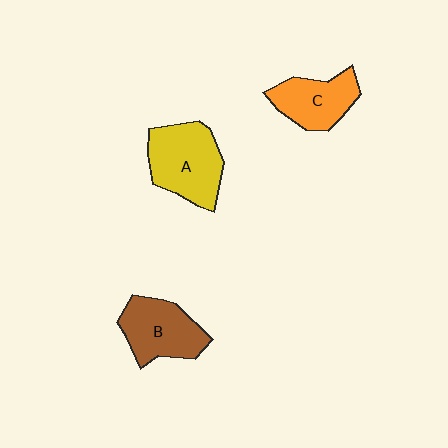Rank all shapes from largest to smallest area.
From largest to smallest: A (yellow), B (brown), C (orange).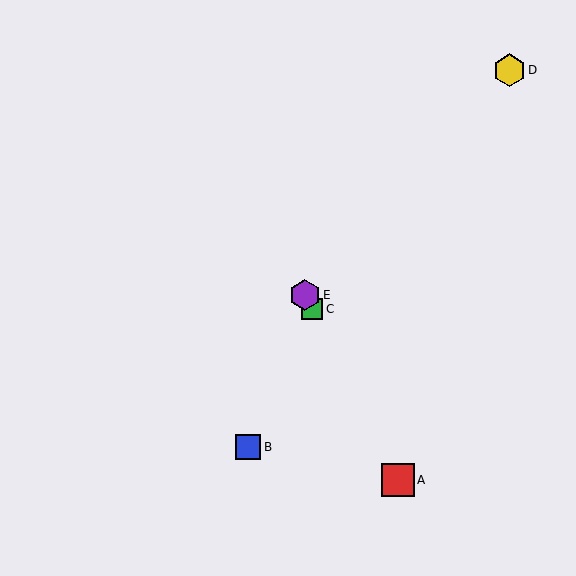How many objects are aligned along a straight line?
3 objects (A, C, E) are aligned along a straight line.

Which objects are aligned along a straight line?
Objects A, C, E are aligned along a straight line.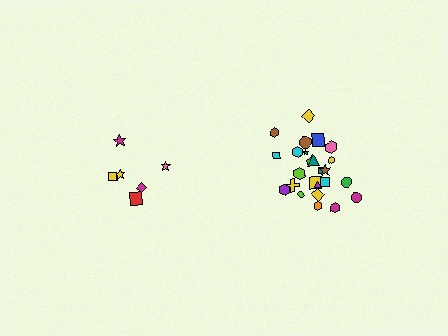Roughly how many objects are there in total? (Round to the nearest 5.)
Roughly 30 objects in total.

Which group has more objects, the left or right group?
The right group.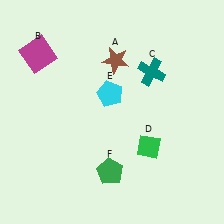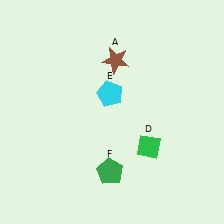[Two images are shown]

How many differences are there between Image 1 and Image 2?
There are 2 differences between the two images.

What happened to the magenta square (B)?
The magenta square (B) was removed in Image 2. It was in the top-left area of Image 1.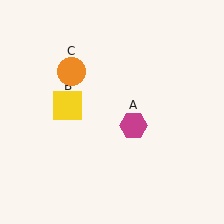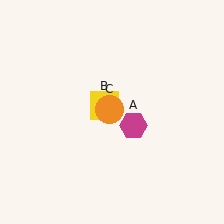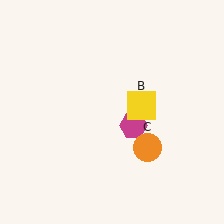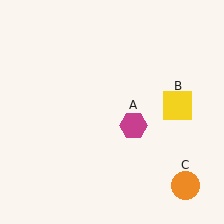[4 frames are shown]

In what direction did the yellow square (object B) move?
The yellow square (object B) moved right.